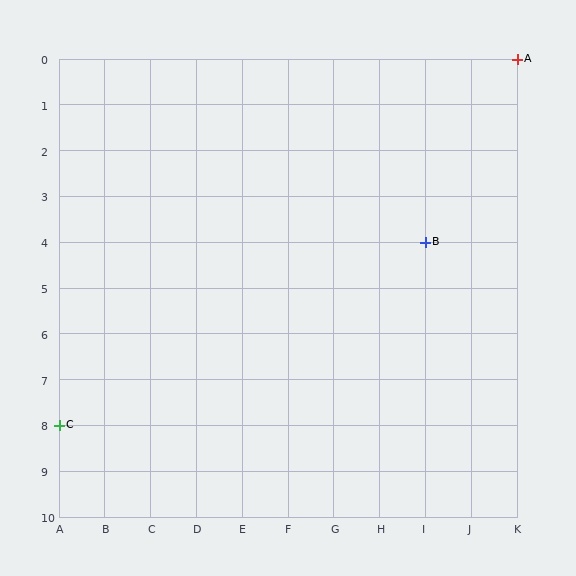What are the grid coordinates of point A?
Point A is at grid coordinates (K, 0).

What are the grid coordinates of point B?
Point B is at grid coordinates (I, 4).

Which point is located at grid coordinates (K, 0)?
Point A is at (K, 0).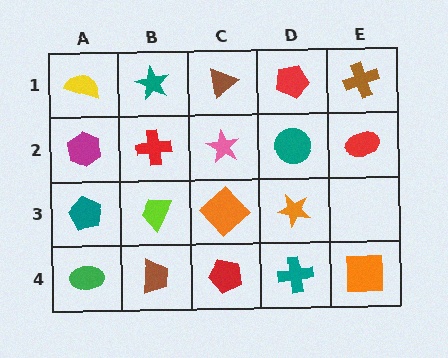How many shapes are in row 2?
5 shapes.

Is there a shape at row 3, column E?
No, that cell is empty.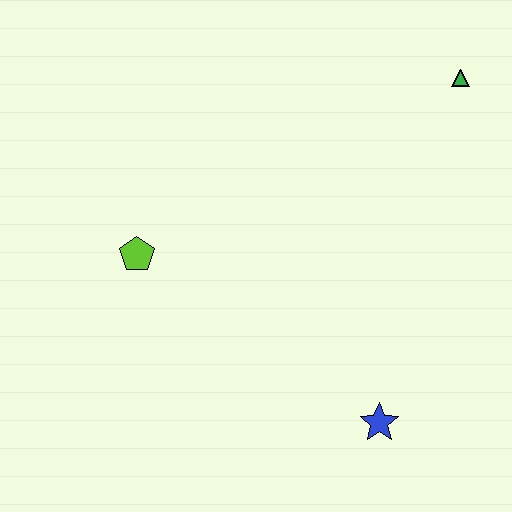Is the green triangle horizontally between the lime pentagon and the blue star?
No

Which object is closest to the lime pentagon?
The blue star is closest to the lime pentagon.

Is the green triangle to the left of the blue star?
No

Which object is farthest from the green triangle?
The lime pentagon is farthest from the green triangle.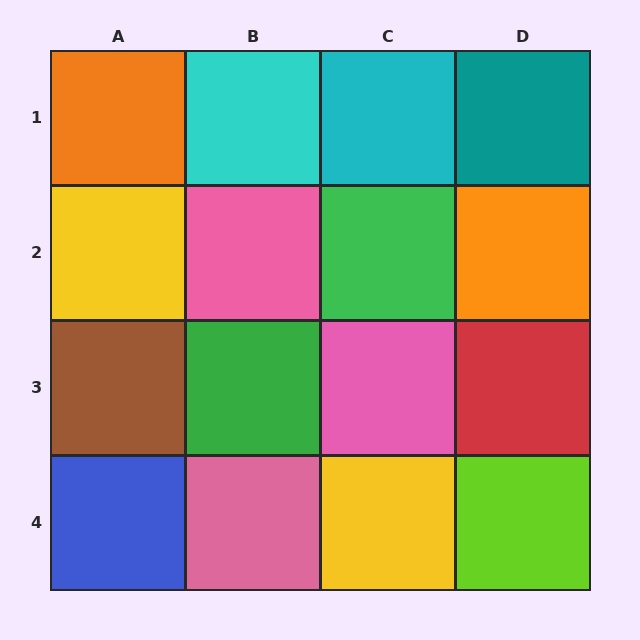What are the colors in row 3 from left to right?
Brown, green, pink, red.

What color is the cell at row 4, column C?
Yellow.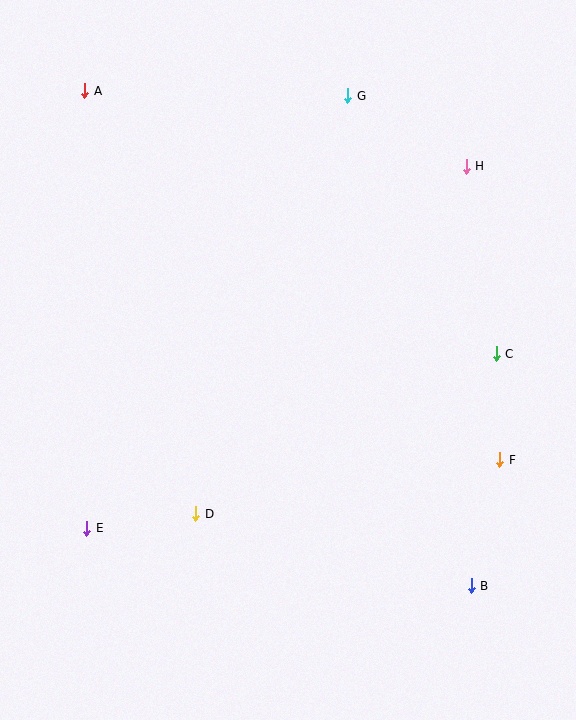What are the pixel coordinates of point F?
Point F is at (500, 460).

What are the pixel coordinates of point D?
Point D is at (196, 514).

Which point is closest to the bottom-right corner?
Point B is closest to the bottom-right corner.